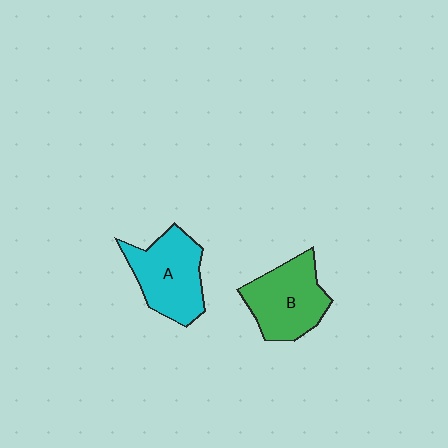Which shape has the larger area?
Shape A (cyan).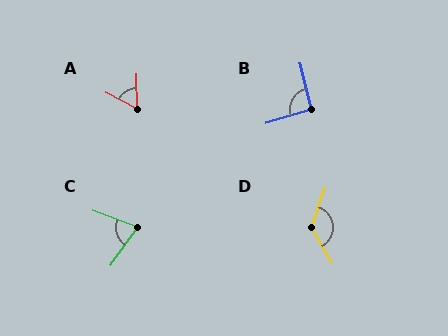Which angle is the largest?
D, at approximately 131 degrees.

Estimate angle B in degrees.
Approximately 93 degrees.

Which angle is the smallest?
A, at approximately 61 degrees.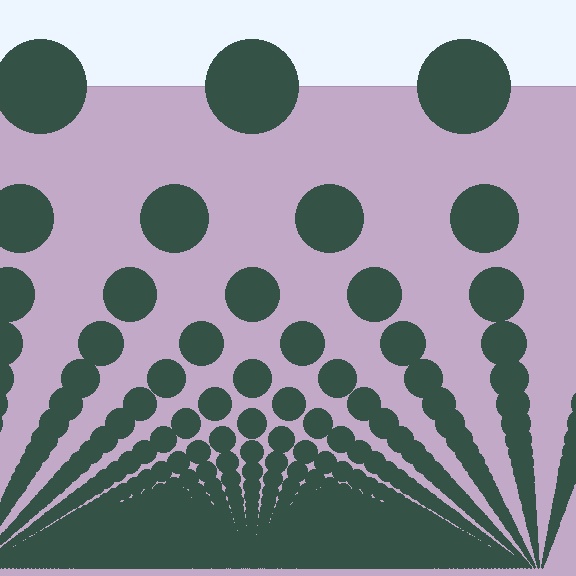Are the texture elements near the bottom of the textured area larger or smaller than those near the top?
Smaller. The gradient is inverted — elements near the bottom are smaller and denser.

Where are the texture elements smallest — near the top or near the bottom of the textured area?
Near the bottom.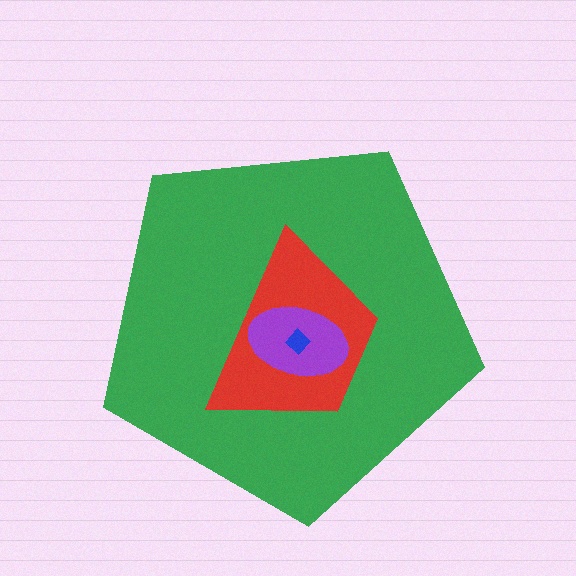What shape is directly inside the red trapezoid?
The purple ellipse.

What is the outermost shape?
The green pentagon.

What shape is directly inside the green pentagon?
The red trapezoid.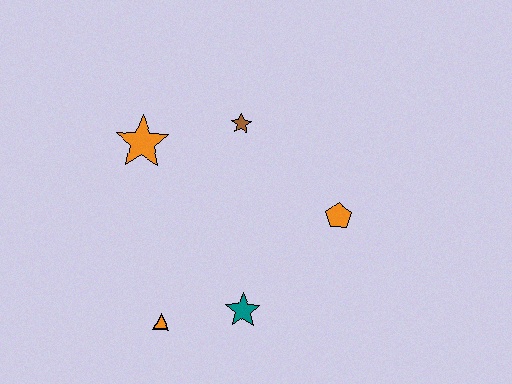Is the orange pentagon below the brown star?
Yes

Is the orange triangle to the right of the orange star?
Yes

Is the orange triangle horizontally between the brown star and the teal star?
No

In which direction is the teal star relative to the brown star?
The teal star is below the brown star.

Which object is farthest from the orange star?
The orange pentagon is farthest from the orange star.